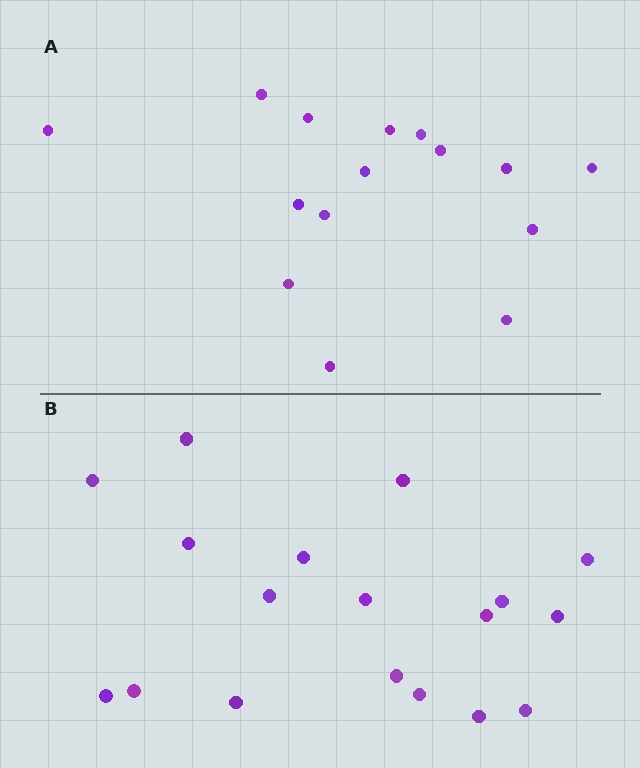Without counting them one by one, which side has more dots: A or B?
Region B (the bottom region) has more dots.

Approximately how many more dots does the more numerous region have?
Region B has just a few more — roughly 2 or 3 more dots than region A.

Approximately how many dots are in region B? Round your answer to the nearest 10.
About 20 dots. (The exact count is 18, which rounds to 20.)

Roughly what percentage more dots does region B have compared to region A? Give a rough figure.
About 20% more.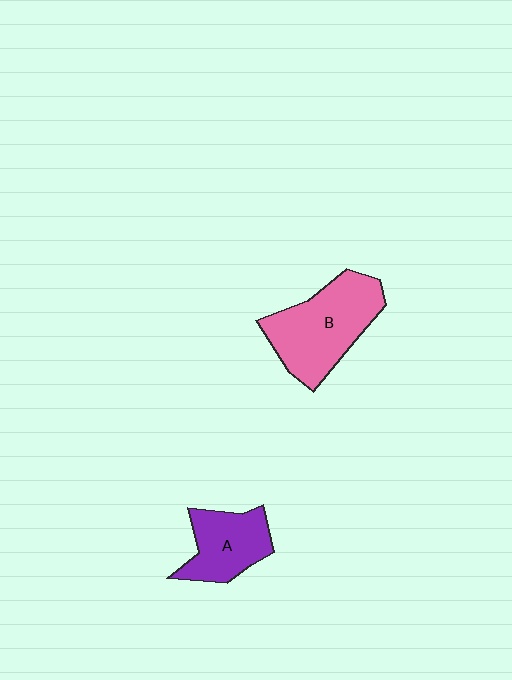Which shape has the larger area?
Shape B (pink).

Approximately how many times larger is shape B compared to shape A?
Approximately 1.5 times.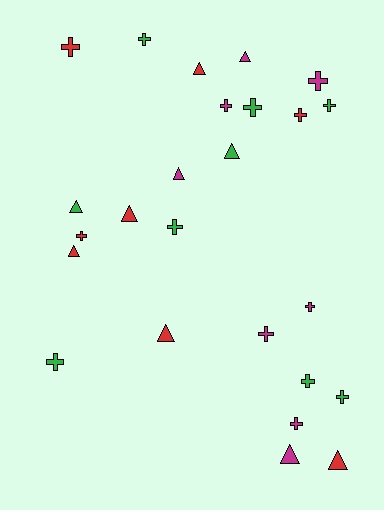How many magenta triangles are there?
There are 3 magenta triangles.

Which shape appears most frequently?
Cross, with 15 objects.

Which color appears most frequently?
Green, with 9 objects.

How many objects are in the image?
There are 25 objects.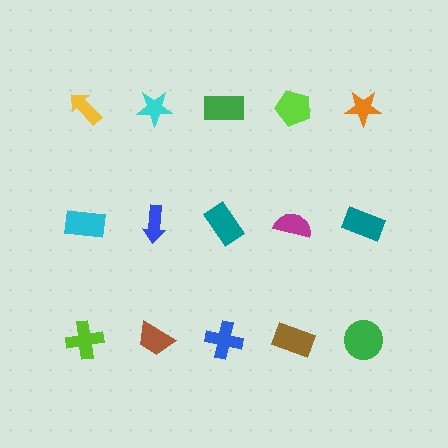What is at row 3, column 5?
A green circle.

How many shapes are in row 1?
5 shapes.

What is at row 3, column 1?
A lime cross.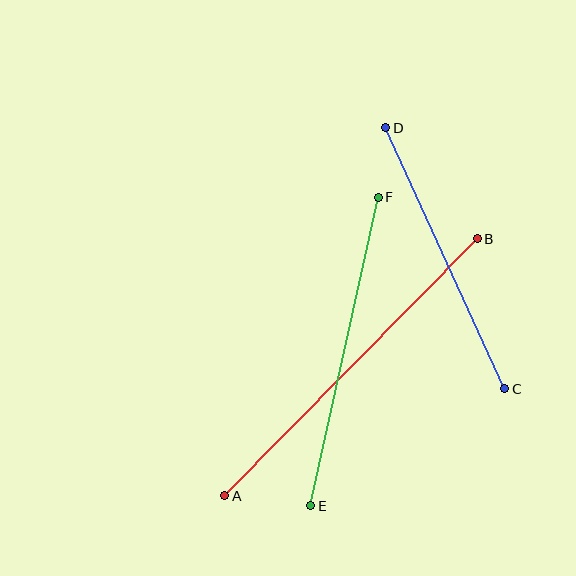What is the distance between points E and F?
The distance is approximately 316 pixels.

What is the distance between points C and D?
The distance is approximately 287 pixels.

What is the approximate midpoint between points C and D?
The midpoint is at approximately (445, 258) pixels.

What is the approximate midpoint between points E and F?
The midpoint is at approximately (344, 352) pixels.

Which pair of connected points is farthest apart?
Points A and B are farthest apart.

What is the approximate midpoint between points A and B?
The midpoint is at approximately (351, 367) pixels.